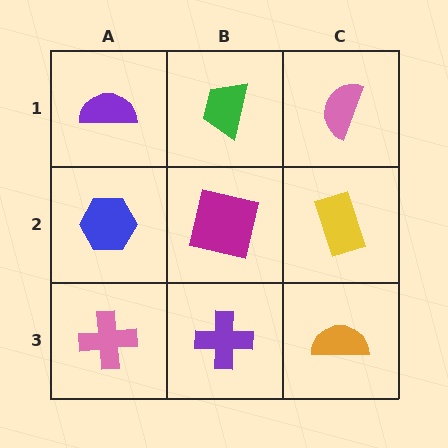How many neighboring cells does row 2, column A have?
3.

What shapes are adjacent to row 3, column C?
A yellow rectangle (row 2, column C), a purple cross (row 3, column B).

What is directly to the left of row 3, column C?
A purple cross.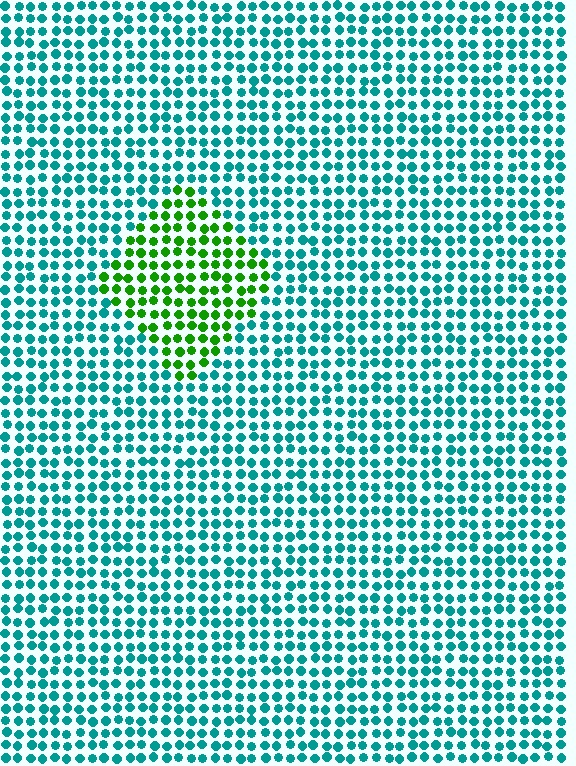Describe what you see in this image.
The image is filled with small teal elements in a uniform arrangement. A diamond-shaped region is visible where the elements are tinted to a slightly different hue, forming a subtle color boundary.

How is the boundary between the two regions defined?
The boundary is defined purely by a slight shift in hue (about 62 degrees). Spacing, size, and orientation are identical on both sides.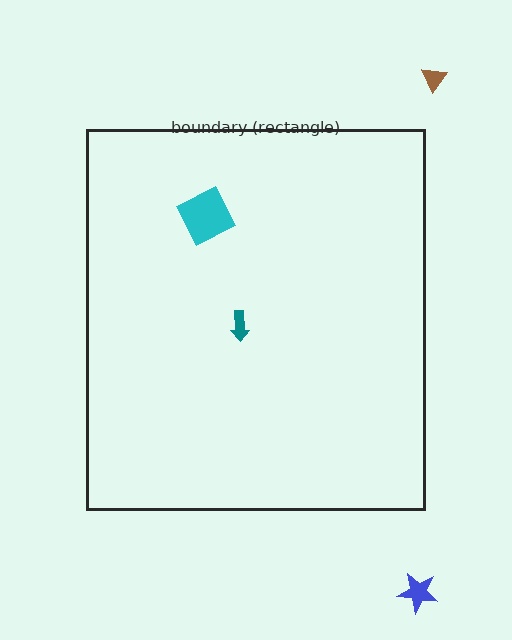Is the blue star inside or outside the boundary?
Outside.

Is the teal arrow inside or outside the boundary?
Inside.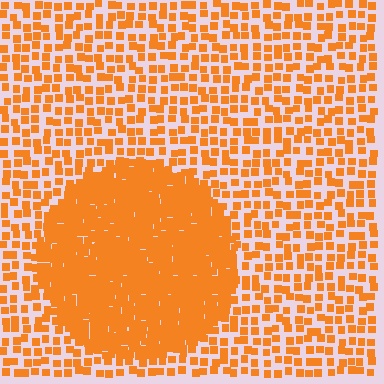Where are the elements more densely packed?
The elements are more densely packed inside the circle boundary.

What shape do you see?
I see a circle.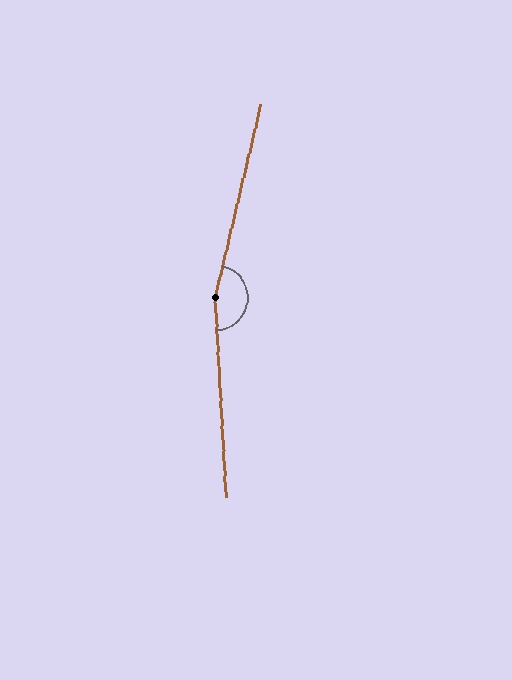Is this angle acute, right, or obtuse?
It is obtuse.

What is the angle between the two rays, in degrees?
Approximately 164 degrees.